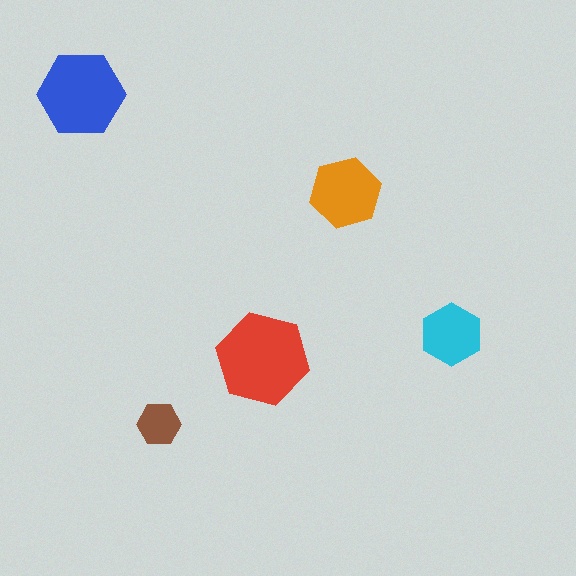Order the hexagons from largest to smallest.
the red one, the blue one, the orange one, the cyan one, the brown one.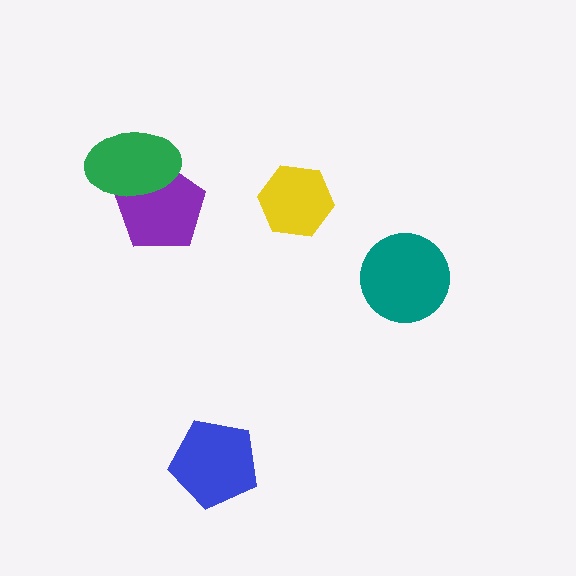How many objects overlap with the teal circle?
0 objects overlap with the teal circle.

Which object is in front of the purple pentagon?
The green ellipse is in front of the purple pentagon.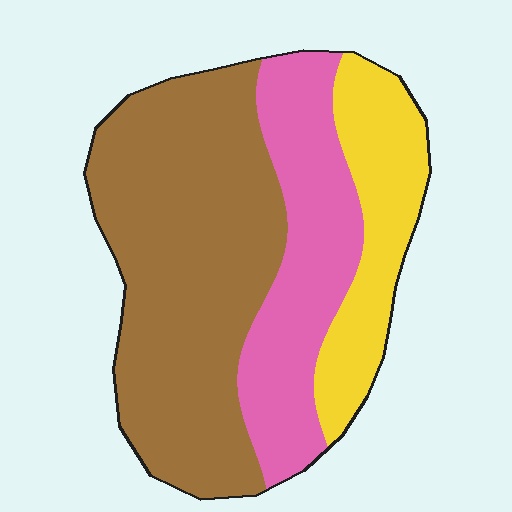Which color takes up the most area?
Brown, at roughly 55%.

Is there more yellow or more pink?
Pink.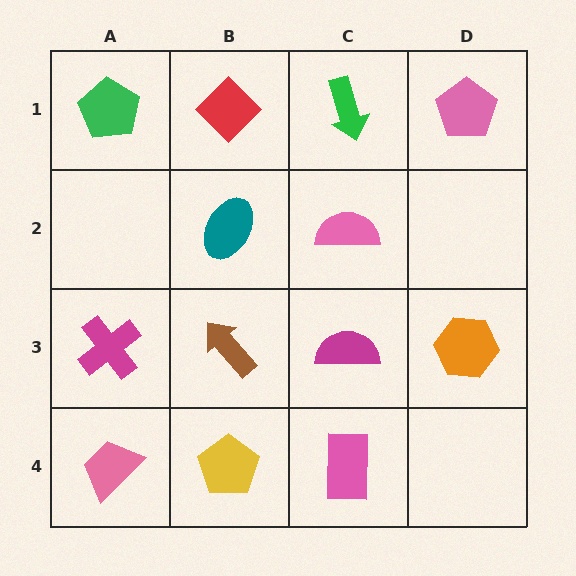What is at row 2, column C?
A pink semicircle.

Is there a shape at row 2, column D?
No, that cell is empty.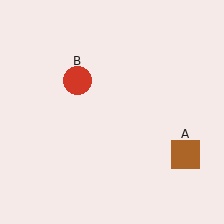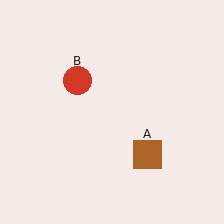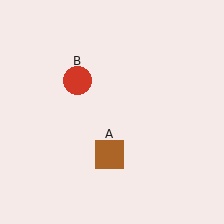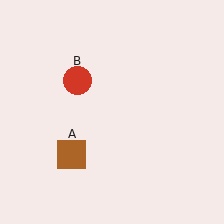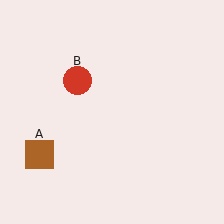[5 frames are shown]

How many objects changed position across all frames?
1 object changed position: brown square (object A).